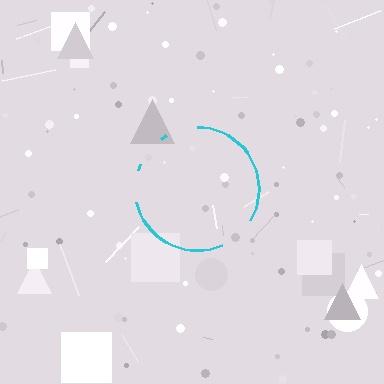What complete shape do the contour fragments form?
The contour fragments form a circle.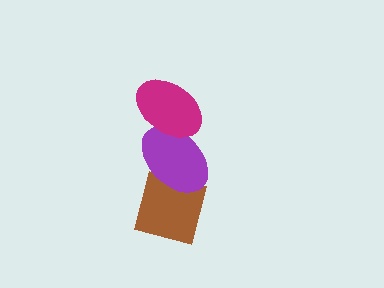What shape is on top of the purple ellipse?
The magenta ellipse is on top of the purple ellipse.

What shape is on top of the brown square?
The purple ellipse is on top of the brown square.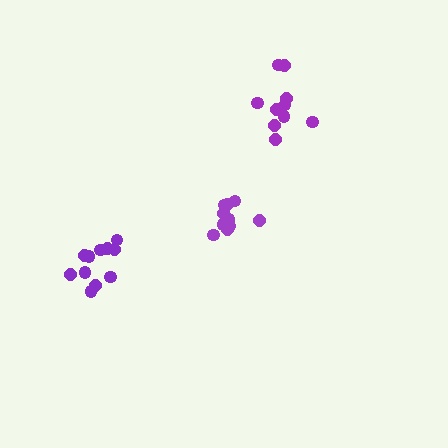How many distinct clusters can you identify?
There are 3 distinct clusters.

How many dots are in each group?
Group 1: 10 dots, Group 2: 11 dots, Group 3: 10 dots (31 total).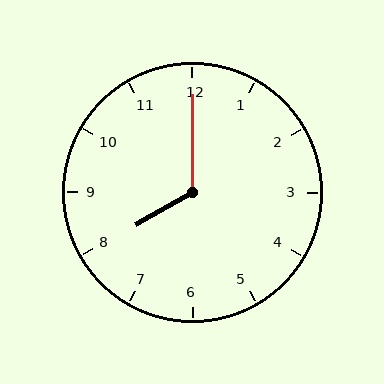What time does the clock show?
8:00.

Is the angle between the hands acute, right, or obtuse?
It is obtuse.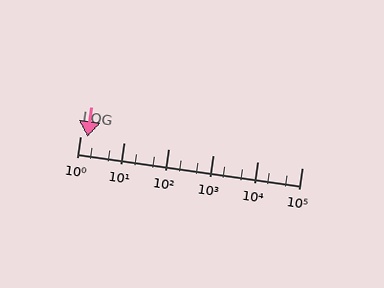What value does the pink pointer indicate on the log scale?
The pointer indicates approximately 1.5.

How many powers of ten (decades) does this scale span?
The scale spans 5 decades, from 1 to 100000.